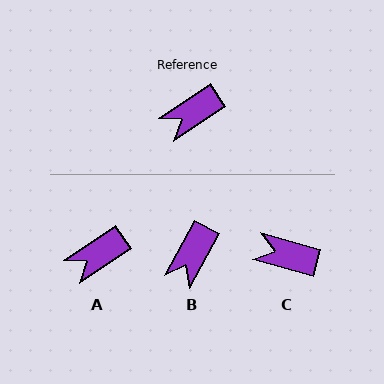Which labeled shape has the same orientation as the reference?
A.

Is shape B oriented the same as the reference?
No, it is off by about 27 degrees.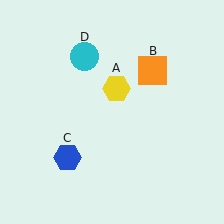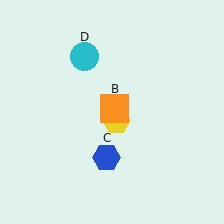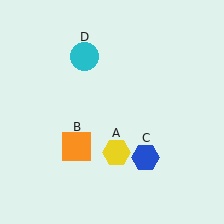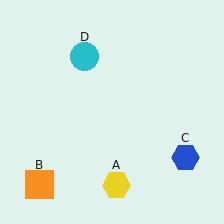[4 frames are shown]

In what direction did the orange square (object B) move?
The orange square (object B) moved down and to the left.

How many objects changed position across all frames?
3 objects changed position: yellow hexagon (object A), orange square (object B), blue hexagon (object C).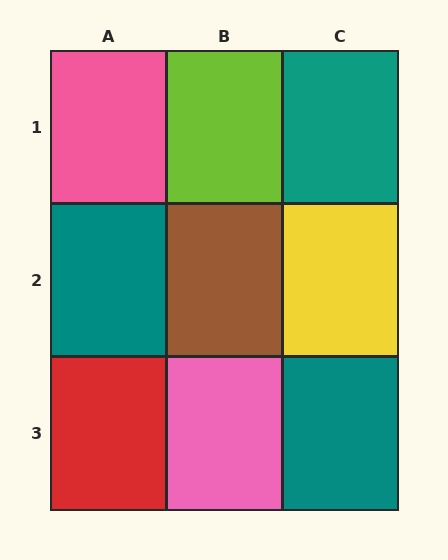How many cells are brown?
1 cell is brown.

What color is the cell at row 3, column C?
Teal.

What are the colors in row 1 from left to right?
Pink, lime, teal.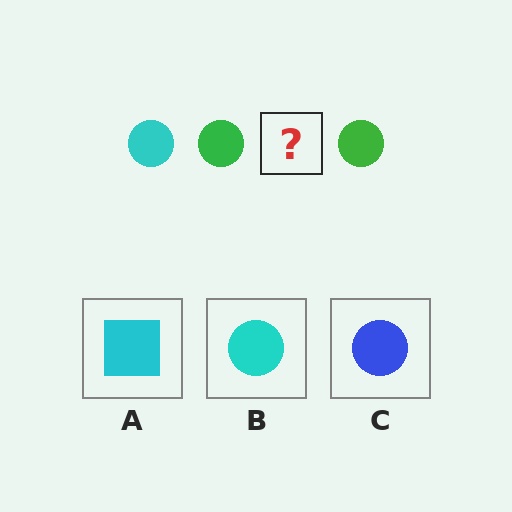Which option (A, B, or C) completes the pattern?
B.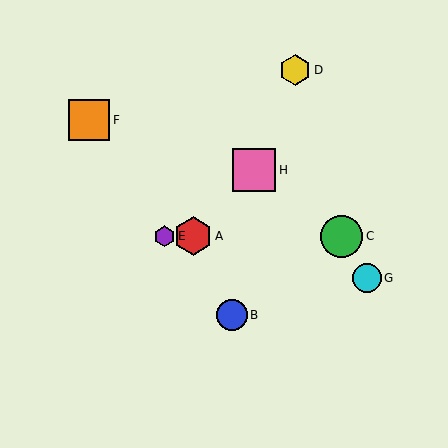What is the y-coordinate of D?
Object D is at y≈70.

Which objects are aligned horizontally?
Objects A, C, E are aligned horizontally.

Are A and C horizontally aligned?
Yes, both are at y≈236.